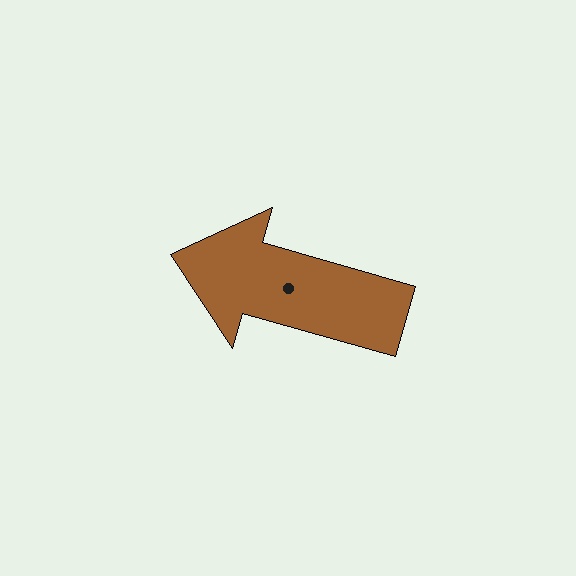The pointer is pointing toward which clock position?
Roughly 10 o'clock.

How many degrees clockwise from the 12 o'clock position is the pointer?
Approximately 286 degrees.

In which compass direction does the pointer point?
West.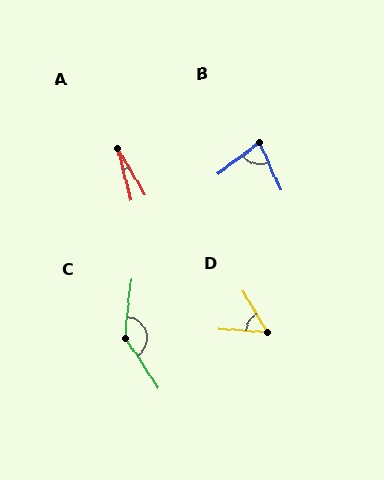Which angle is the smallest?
A, at approximately 16 degrees.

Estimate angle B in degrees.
Approximately 77 degrees.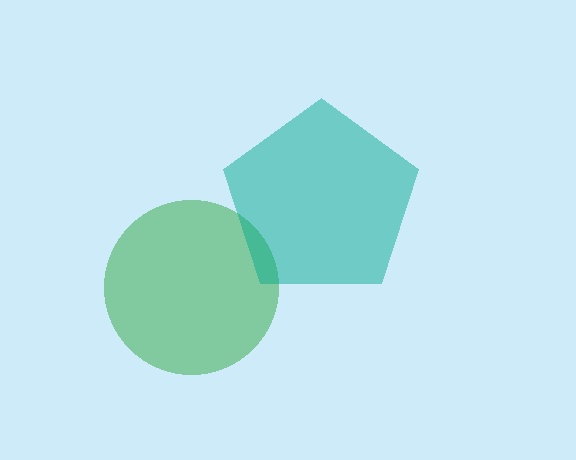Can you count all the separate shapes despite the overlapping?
Yes, there are 2 separate shapes.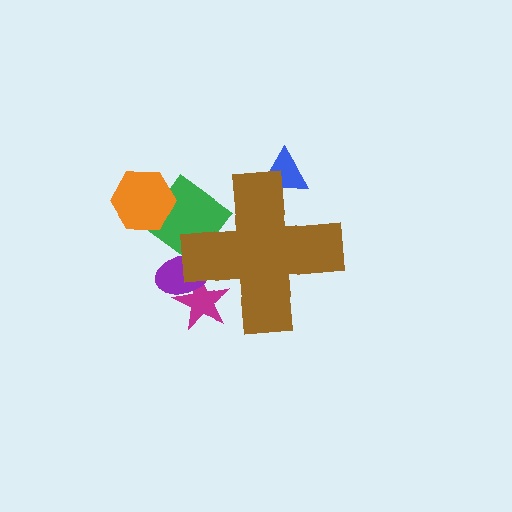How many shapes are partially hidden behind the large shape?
4 shapes are partially hidden.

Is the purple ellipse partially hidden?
Yes, the purple ellipse is partially hidden behind the brown cross.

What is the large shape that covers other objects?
A brown cross.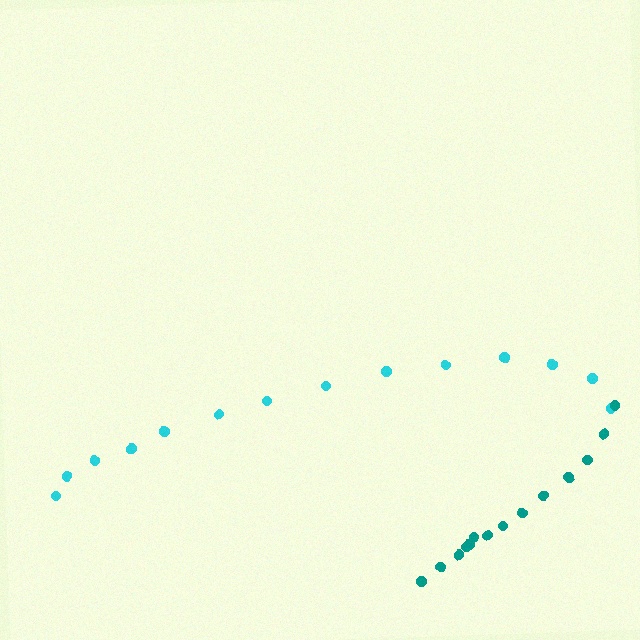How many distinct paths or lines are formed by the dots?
There are 2 distinct paths.